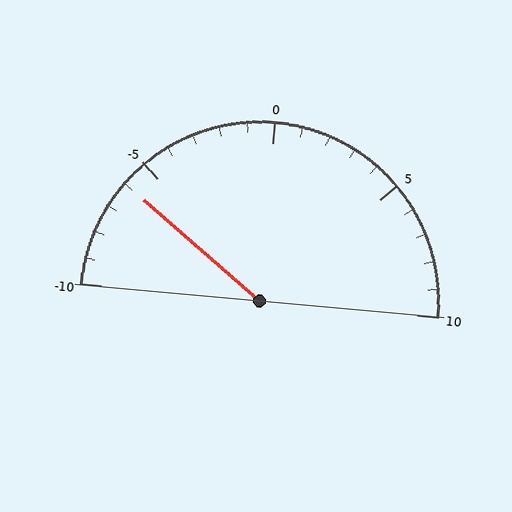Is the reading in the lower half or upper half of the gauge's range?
The reading is in the lower half of the range (-10 to 10).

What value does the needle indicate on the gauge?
The needle indicates approximately -6.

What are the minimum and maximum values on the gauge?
The gauge ranges from -10 to 10.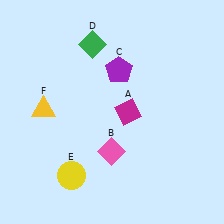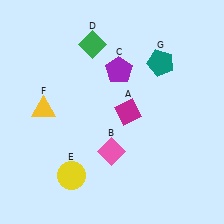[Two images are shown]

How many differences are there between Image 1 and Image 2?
There is 1 difference between the two images.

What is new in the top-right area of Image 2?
A teal pentagon (G) was added in the top-right area of Image 2.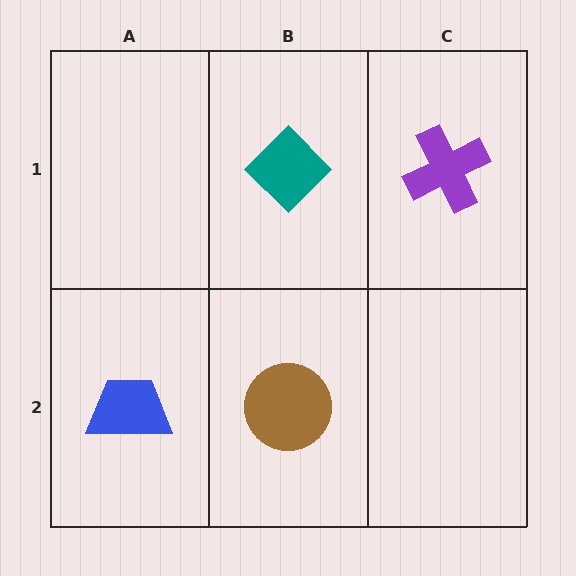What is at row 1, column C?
A purple cross.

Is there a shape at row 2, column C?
No, that cell is empty.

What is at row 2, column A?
A blue trapezoid.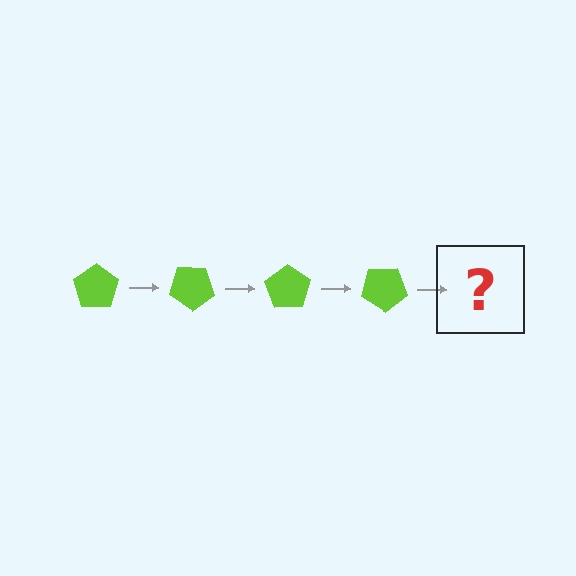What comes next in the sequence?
The next element should be a lime pentagon rotated 140 degrees.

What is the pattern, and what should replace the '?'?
The pattern is that the pentagon rotates 35 degrees each step. The '?' should be a lime pentagon rotated 140 degrees.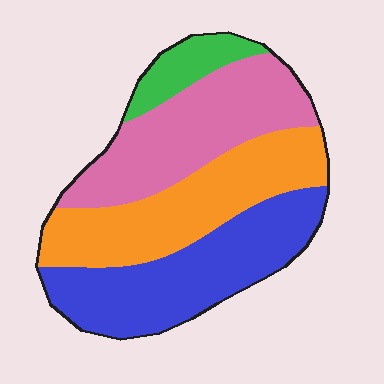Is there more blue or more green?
Blue.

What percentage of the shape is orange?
Orange takes up about one third (1/3) of the shape.